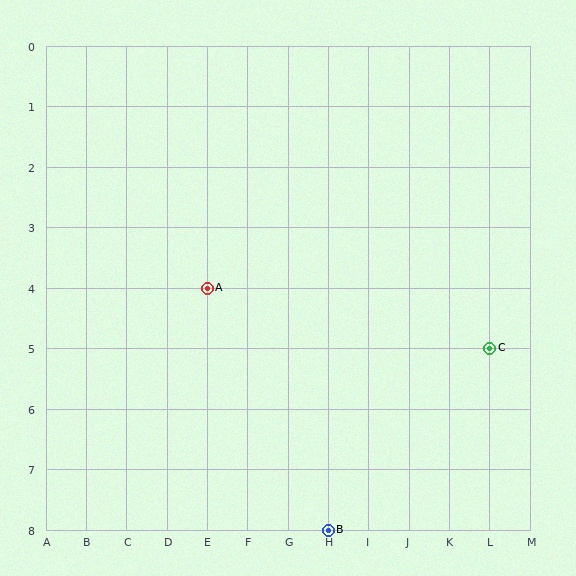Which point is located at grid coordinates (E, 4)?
Point A is at (E, 4).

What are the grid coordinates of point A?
Point A is at grid coordinates (E, 4).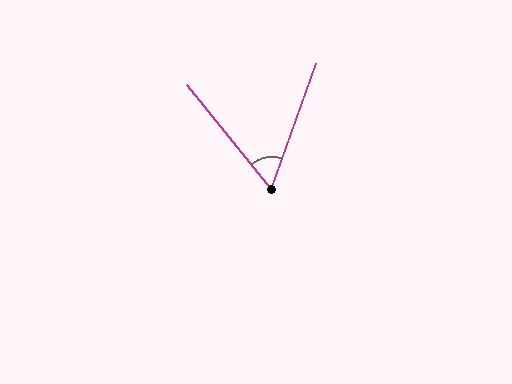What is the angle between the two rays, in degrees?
Approximately 59 degrees.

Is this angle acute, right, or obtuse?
It is acute.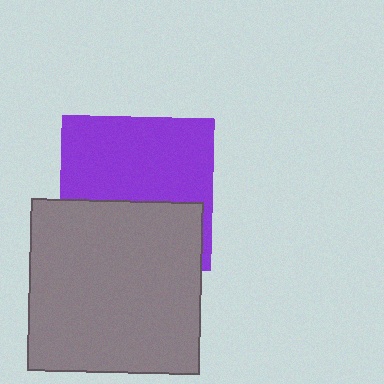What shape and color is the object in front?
The object in front is a gray square.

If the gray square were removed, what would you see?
You would see the complete purple square.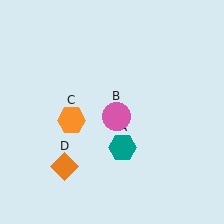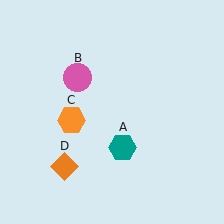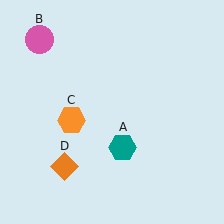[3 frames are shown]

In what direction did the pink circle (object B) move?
The pink circle (object B) moved up and to the left.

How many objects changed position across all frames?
1 object changed position: pink circle (object B).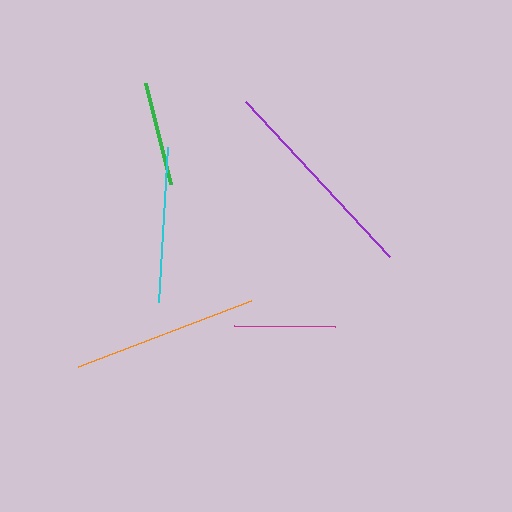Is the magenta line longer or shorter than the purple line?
The purple line is longer than the magenta line.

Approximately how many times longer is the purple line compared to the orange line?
The purple line is approximately 1.1 times the length of the orange line.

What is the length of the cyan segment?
The cyan segment is approximately 156 pixels long.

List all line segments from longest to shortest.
From longest to shortest: purple, orange, cyan, green, magenta.